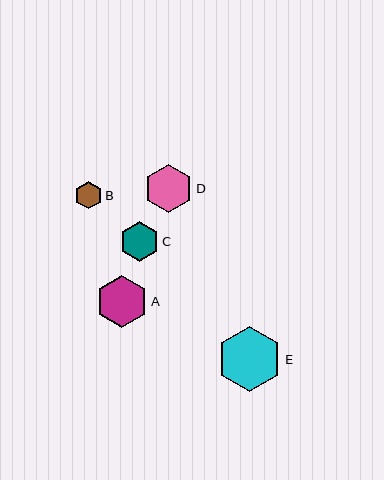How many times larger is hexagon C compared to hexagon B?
Hexagon C is approximately 1.4 times the size of hexagon B.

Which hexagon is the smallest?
Hexagon B is the smallest with a size of approximately 27 pixels.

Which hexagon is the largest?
Hexagon E is the largest with a size of approximately 65 pixels.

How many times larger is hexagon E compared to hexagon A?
Hexagon E is approximately 1.2 times the size of hexagon A.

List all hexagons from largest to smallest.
From largest to smallest: E, A, D, C, B.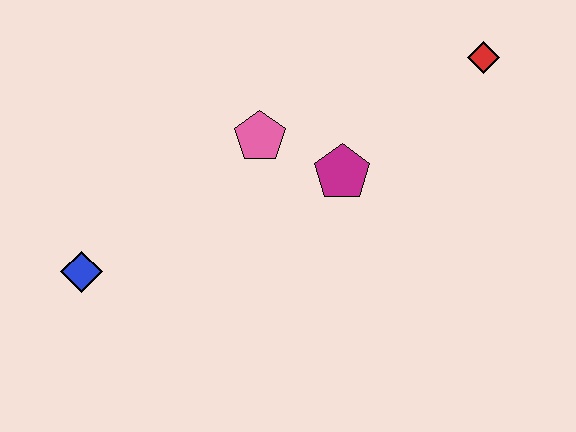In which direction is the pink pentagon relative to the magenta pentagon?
The pink pentagon is to the left of the magenta pentagon.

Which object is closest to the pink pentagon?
The magenta pentagon is closest to the pink pentagon.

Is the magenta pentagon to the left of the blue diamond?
No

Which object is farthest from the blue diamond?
The red diamond is farthest from the blue diamond.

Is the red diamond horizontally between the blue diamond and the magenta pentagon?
No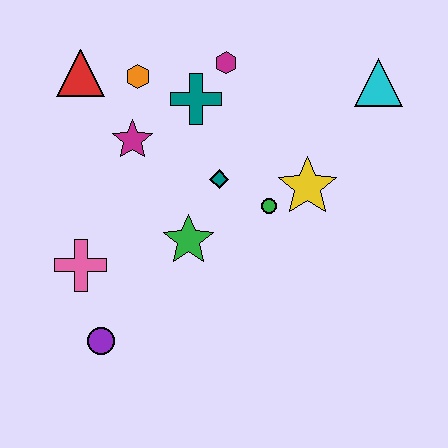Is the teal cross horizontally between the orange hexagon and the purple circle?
No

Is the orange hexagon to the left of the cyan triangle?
Yes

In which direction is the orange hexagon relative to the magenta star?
The orange hexagon is above the magenta star.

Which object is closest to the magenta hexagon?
The teal cross is closest to the magenta hexagon.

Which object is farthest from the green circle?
The red triangle is farthest from the green circle.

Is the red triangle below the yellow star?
No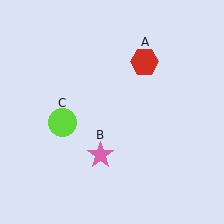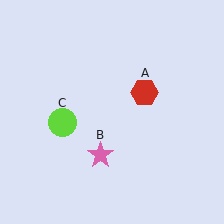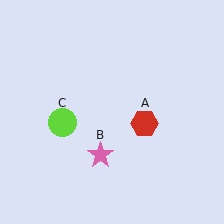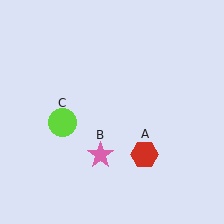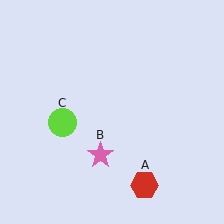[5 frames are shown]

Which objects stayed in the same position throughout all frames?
Pink star (object B) and lime circle (object C) remained stationary.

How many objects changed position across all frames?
1 object changed position: red hexagon (object A).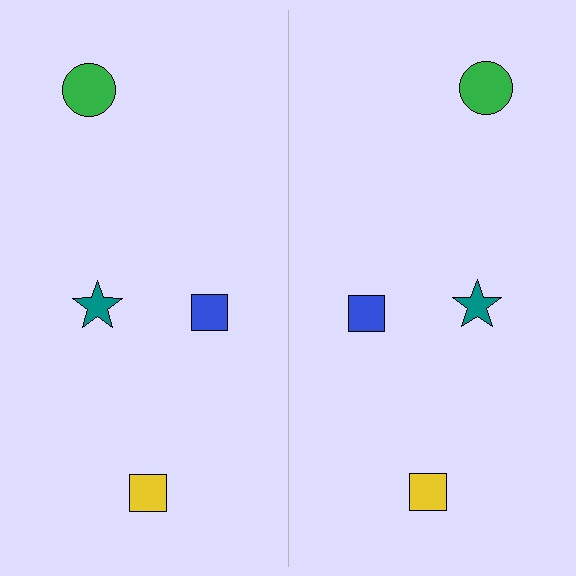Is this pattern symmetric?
Yes, this pattern has bilateral (reflection) symmetry.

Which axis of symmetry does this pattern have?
The pattern has a vertical axis of symmetry running through the center of the image.